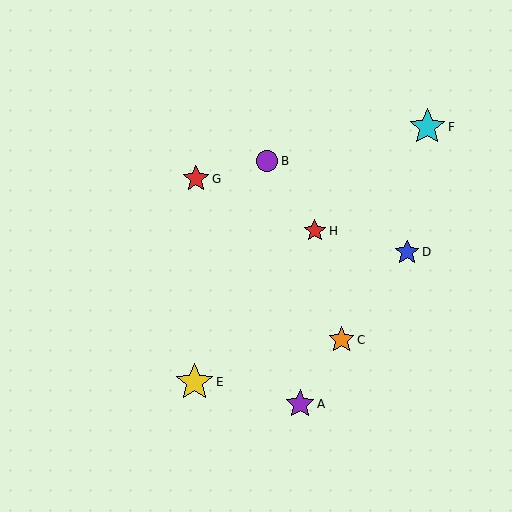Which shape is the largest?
The yellow star (labeled E) is the largest.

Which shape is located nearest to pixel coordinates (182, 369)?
The yellow star (labeled E) at (194, 382) is nearest to that location.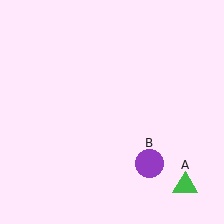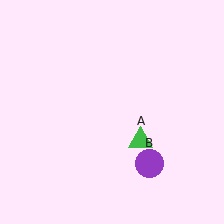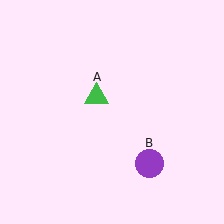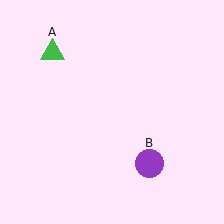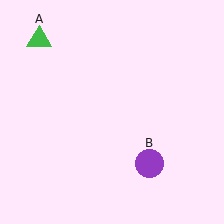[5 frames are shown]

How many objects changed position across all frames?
1 object changed position: green triangle (object A).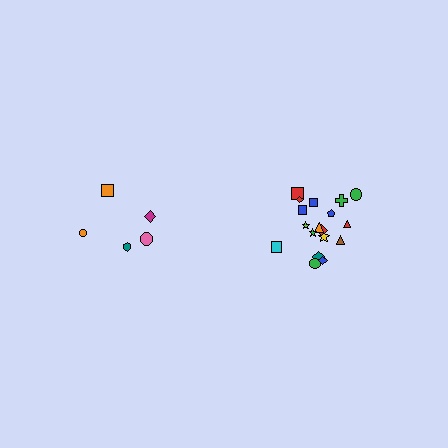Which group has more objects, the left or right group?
The right group.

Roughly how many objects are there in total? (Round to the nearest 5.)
Roughly 25 objects in total.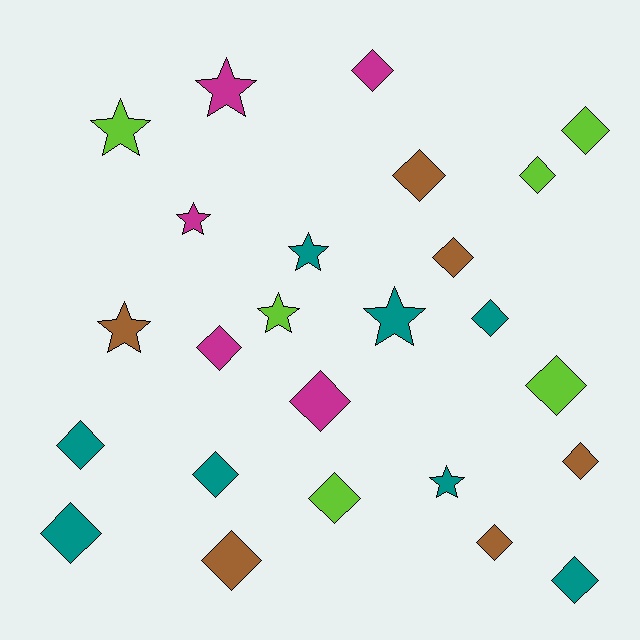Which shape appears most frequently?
Diamond, with 17 objects.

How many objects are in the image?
There are 25 objects.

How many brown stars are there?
There is 1 brown star.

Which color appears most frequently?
Teal, with 8 objects.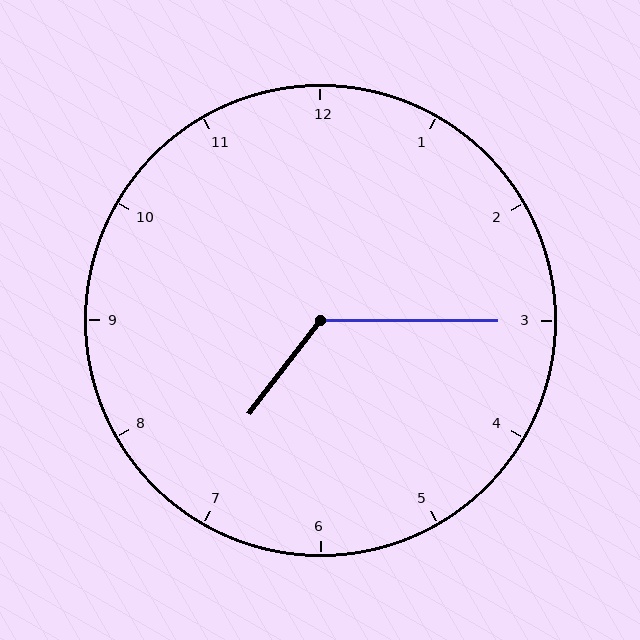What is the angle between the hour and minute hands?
Approximately 128 degrees.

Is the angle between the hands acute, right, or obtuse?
It is obtuse.